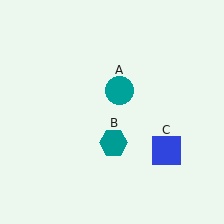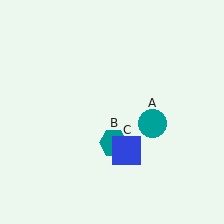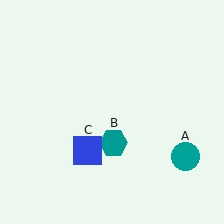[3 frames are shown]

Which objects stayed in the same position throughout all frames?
Teal hexagon (object B) remained stationary.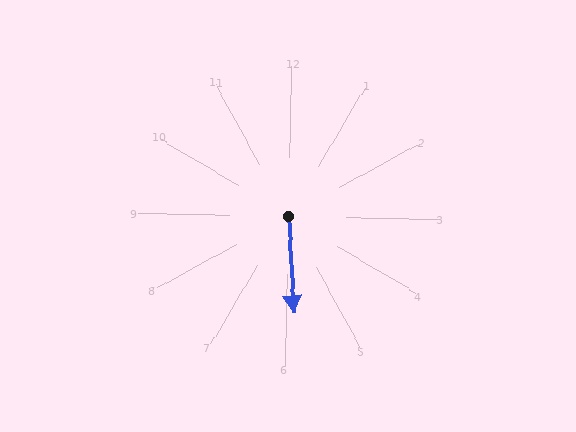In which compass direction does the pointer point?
South.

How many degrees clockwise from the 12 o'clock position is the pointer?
Approximately 176 degrees.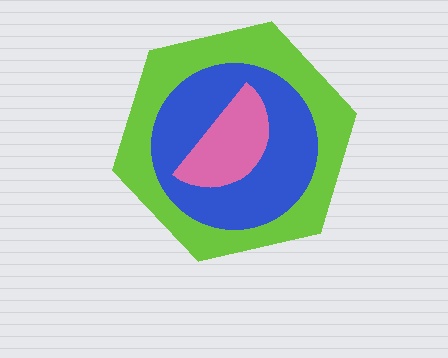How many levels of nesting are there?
3.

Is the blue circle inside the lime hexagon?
Yes.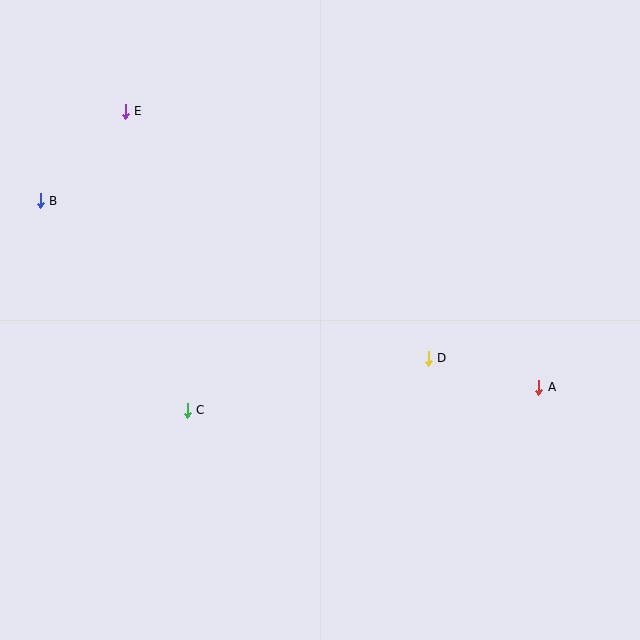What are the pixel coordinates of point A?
Point A is at (539, 387).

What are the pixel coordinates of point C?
Point C is at (187, 410).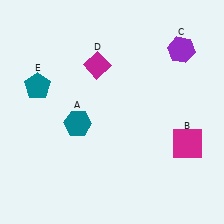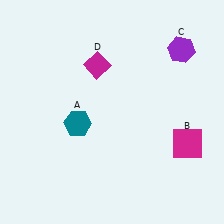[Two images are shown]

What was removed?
The teal pentagon (E) was removed in Image 2.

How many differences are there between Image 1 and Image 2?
There is 1 difference between the two images.